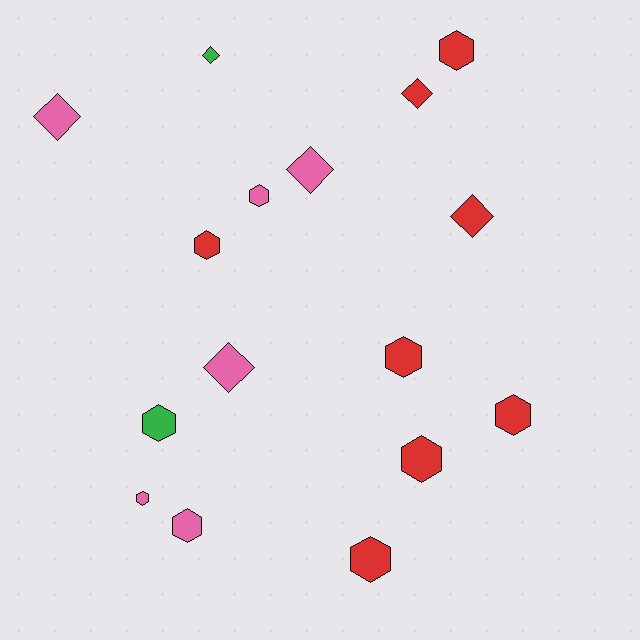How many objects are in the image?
There are 16 objects.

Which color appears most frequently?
Red, with 8 objects.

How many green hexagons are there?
There is 1 green hexagon.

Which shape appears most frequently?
Hexagon, with 10 objects.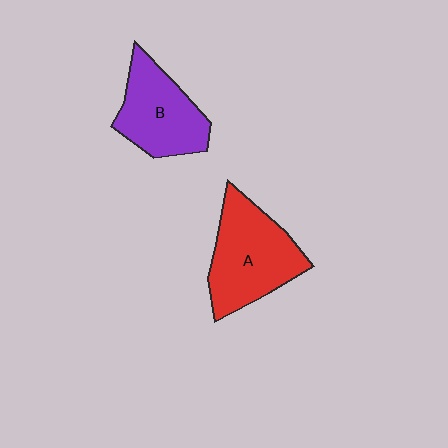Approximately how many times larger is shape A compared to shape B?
Approximately 1.2 times.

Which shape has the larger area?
Shape A (red).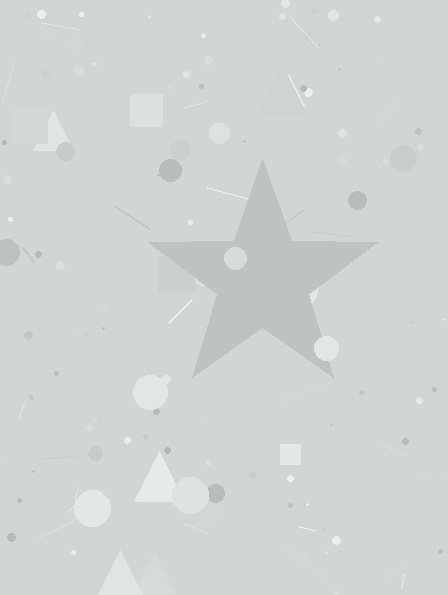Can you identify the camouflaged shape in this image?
The camouflaged shape is a star.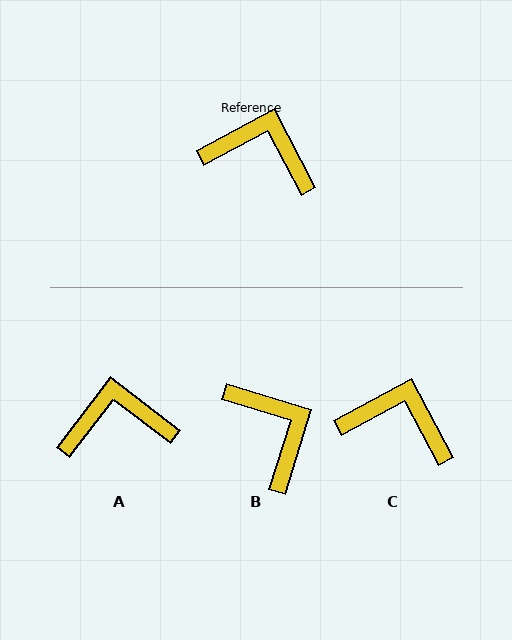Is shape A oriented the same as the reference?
No, it is off by about 25 degrees.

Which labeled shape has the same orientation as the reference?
C.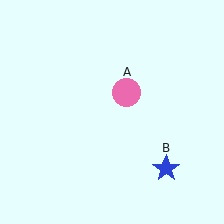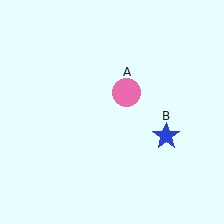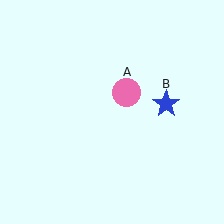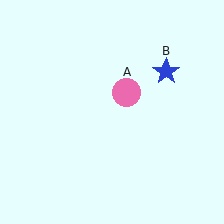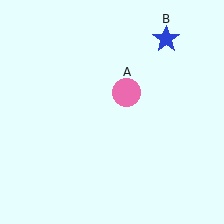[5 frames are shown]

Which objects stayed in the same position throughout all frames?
Pink circle (object A) remained stationary.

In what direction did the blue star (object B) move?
The blue star (object B) moved up.